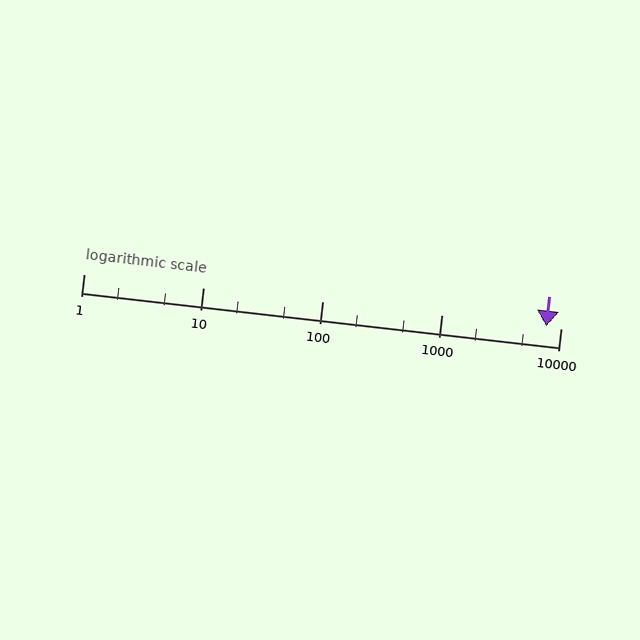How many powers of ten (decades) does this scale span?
The scale spans 4 decades, from 1 to 10000.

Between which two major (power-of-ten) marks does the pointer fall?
The pointer is between 1000 and 10000.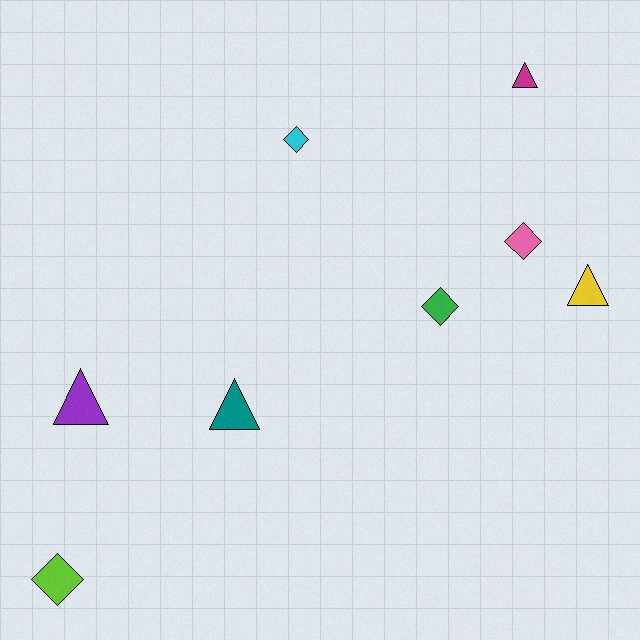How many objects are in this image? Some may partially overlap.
There are 8 objects.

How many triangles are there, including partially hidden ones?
There are 4 triangles.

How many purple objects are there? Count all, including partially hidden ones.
There is 1 purple object.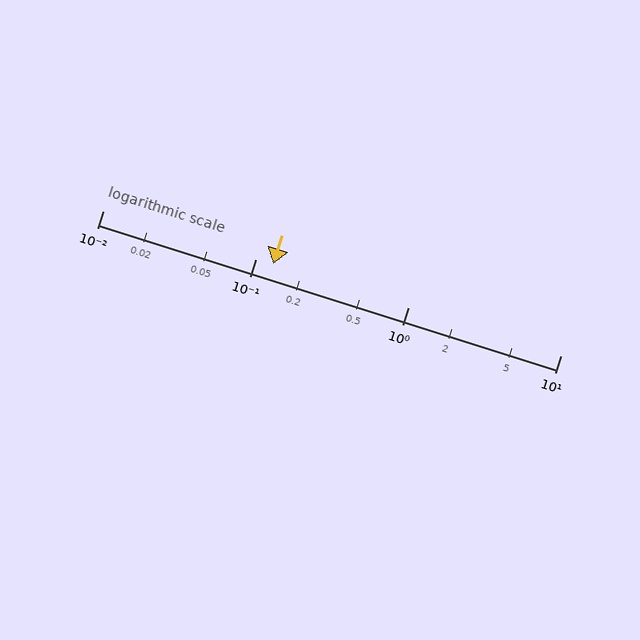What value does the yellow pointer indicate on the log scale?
The pointer indicates approximately 0.13.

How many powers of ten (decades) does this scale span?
The scale spans 3 decades, from 0.01 to 10.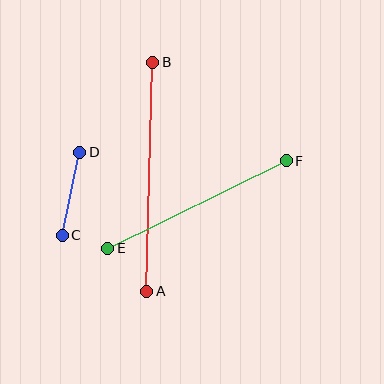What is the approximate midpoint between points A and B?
The midpoint is at approximately (150, 177) pixels.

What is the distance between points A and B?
The distance is approximately 229 pixels.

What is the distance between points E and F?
The distance is approximately 199 pixels.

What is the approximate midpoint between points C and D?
The midpoint is at approximately (71, 194) pixels.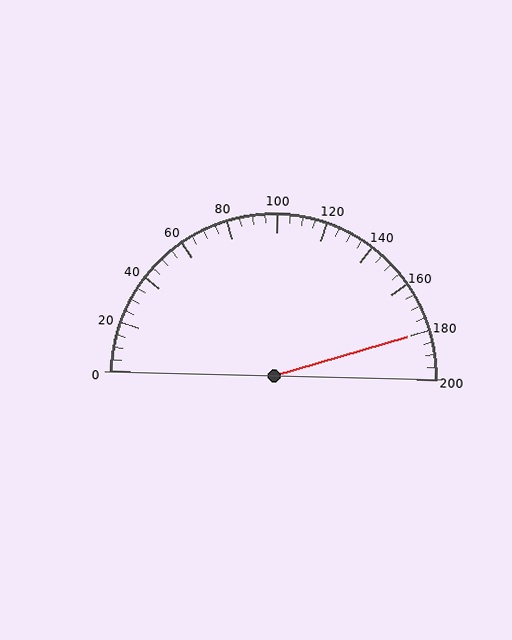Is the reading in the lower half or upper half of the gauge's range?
The reading is in the upper half of the range (0 to 200).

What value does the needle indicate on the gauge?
The needle indicates approximately 180.